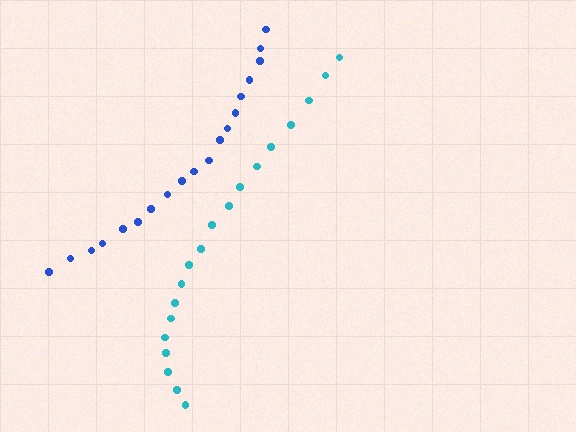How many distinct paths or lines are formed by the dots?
There are 2 distinct paths.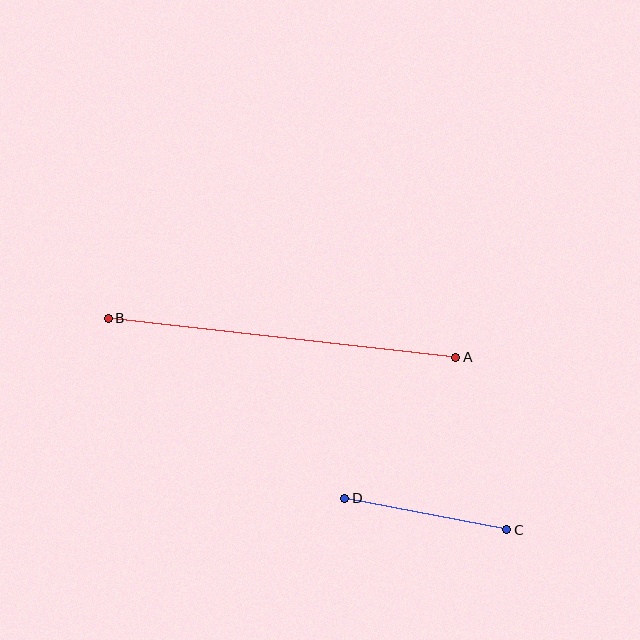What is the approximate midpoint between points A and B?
The midpoint is at approximately (282, 338) pixels.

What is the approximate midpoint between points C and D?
The midpoint is at approximately (426, 514) pixels.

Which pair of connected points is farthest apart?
Points A and B are farthest apart.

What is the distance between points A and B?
The distance is approximately 350 pixels.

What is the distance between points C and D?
The distance is approximately 165 pixels.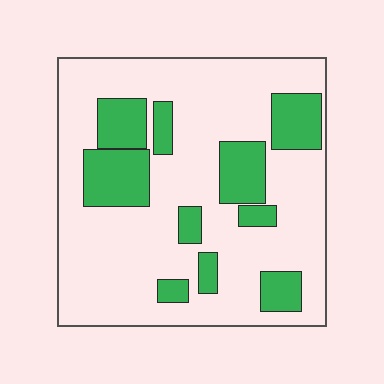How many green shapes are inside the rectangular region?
10.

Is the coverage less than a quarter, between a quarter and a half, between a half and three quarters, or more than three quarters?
Between a quarter and a half.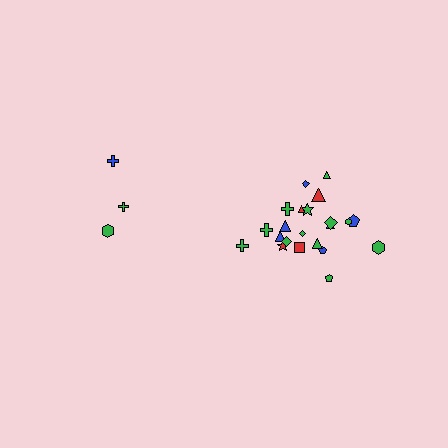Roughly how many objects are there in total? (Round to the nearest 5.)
Roughly 25 objects in total.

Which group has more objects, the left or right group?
The right group.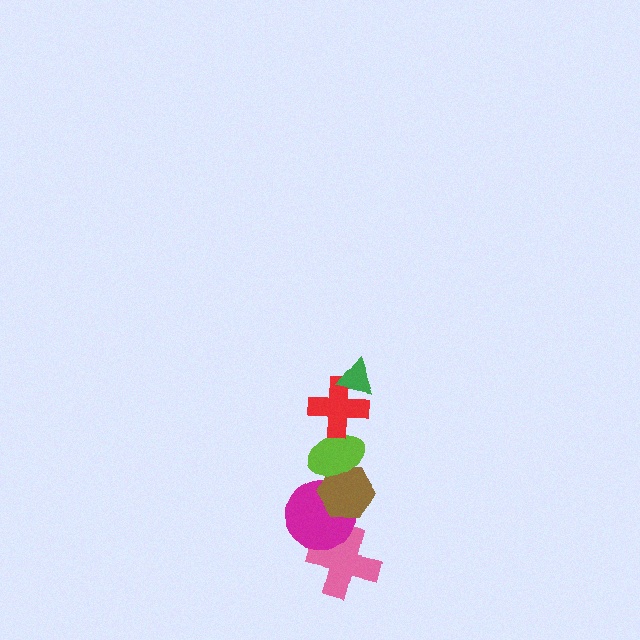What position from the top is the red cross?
The red cross is 2nd from the top.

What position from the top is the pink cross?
The pink cross is 6th from the top.